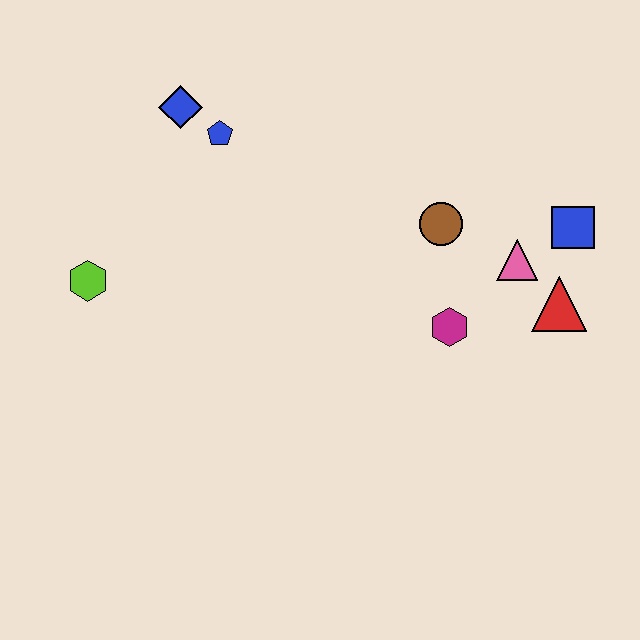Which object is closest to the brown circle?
The pink triangle is closest to the brown circle.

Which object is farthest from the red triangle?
The lime hexagon is farthest from the red triangle.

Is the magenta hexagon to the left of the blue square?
Yes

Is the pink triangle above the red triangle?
Yes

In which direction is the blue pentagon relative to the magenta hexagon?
The blue pentagon is to the left of the magenta hexagon.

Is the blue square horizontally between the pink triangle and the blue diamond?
No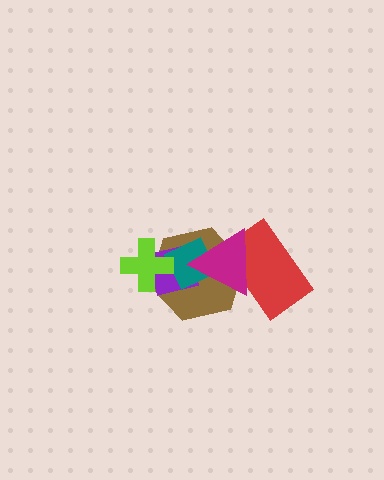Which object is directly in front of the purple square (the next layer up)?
The teal diamond is directly in front of the purple square.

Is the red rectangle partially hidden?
Yes, it is partially covered by another shape.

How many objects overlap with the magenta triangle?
4 objects overlap with the magenta triangle.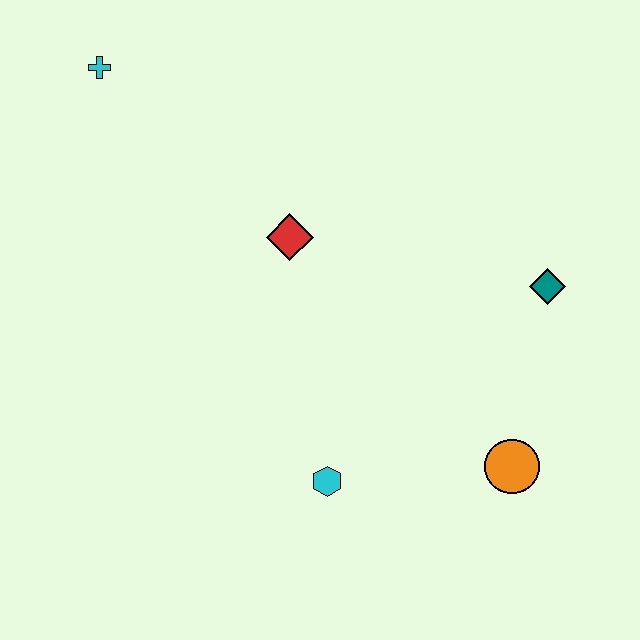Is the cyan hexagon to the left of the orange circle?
Yes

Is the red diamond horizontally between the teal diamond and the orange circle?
No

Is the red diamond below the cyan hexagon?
No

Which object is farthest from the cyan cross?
The orange circle is farthest from the cyan cross.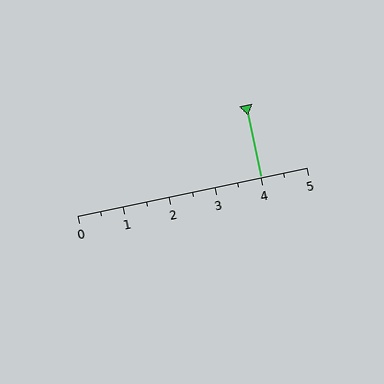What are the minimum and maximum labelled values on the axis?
The axis runs from 0 to 5.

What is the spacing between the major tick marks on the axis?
The major ticks are spaced 1 apart.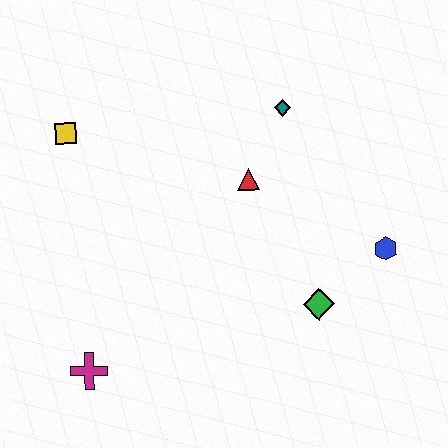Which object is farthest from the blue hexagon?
The yellow square is farthest from the blue hexagon.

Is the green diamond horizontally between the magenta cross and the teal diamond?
No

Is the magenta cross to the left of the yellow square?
No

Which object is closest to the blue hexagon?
The green diamond is closest to the blue hexagon.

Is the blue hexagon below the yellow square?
Yes